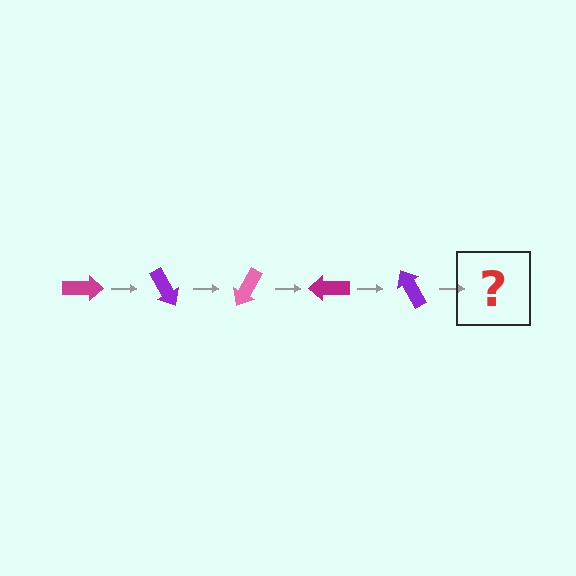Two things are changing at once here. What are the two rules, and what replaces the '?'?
The two rules are that it rotates 60 degrees each step and the color cycles through magenta, purple, and pink. The '?' should be a pink arrow, rotated 300 degrees from the start.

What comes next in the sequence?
The next element should be a pink arrow, rotated 300 degrees from the start.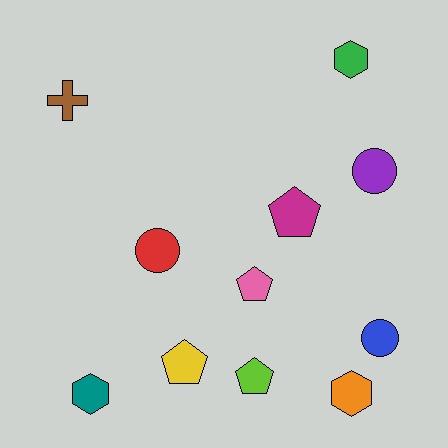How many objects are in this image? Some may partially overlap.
There are 11 objects.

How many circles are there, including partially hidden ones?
There are 3 circles.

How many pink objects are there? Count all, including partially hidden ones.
There is 1 pink object.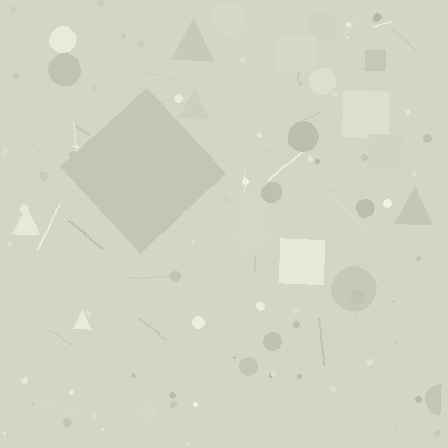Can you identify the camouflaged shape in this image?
The camouflaged shape is a diamond.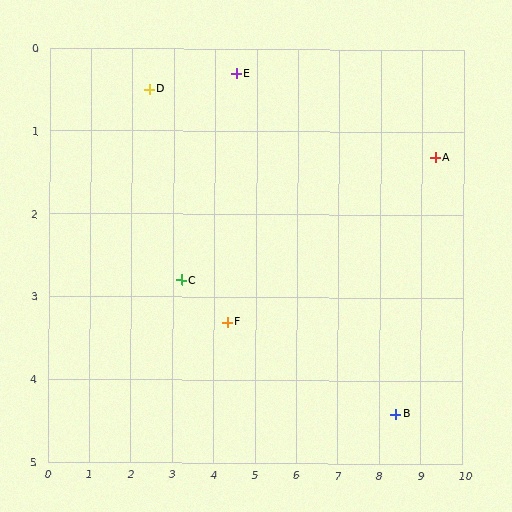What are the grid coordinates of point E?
Point E is at approximately (4.5, 0.3).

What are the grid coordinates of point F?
Point F is at approximately (4.3, 3.3).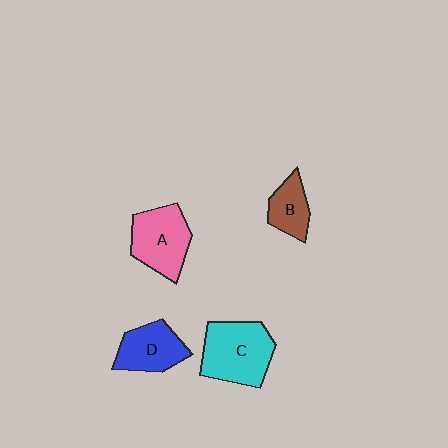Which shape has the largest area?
Shape C (cyan).